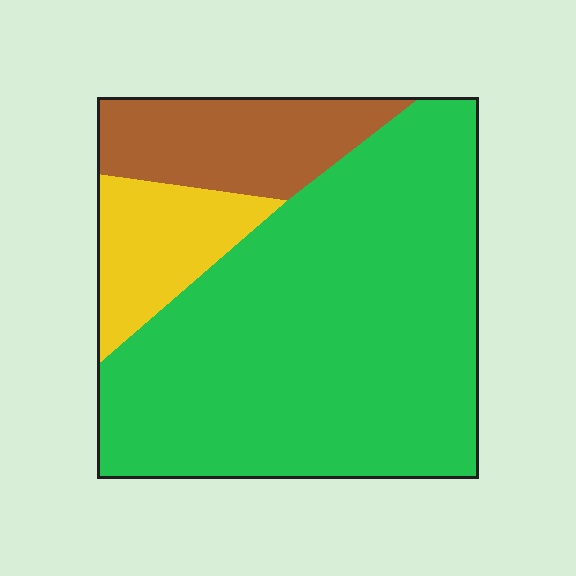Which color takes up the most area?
Green, at roughly 70%.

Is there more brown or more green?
Green.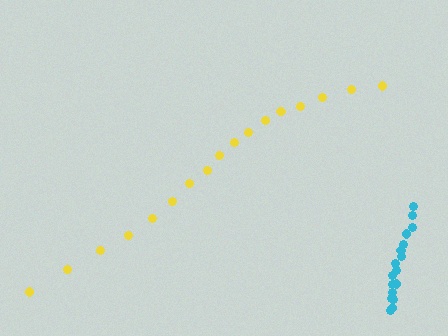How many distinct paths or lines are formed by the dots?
There are 2 distinct paths.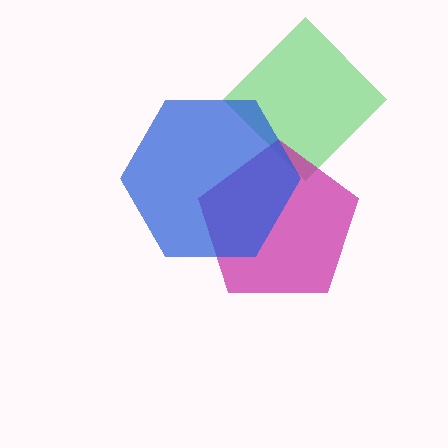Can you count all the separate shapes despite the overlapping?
Yes, there are 3 separate shapes.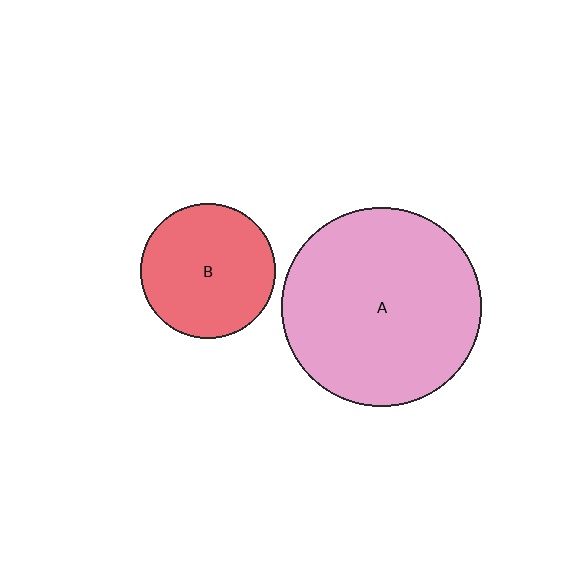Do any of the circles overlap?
No, none of the circles overlap.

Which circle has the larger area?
Circle A (pink).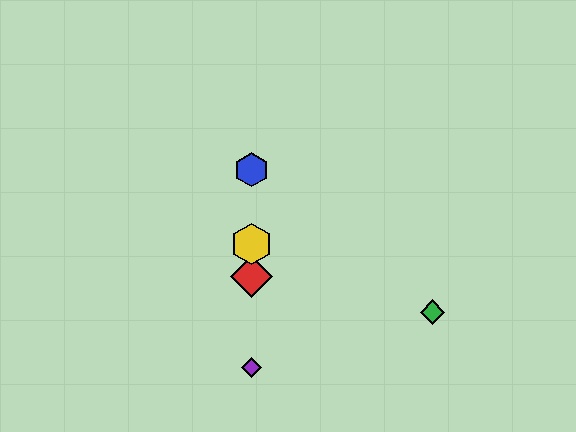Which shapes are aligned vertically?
The red diamond, the blue hexagon, the yellow hexagon, the purple diamond are aligned vertically.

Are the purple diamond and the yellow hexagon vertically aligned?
Yes, both are at x≈252.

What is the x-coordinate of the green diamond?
The green diamond is at x≈433.